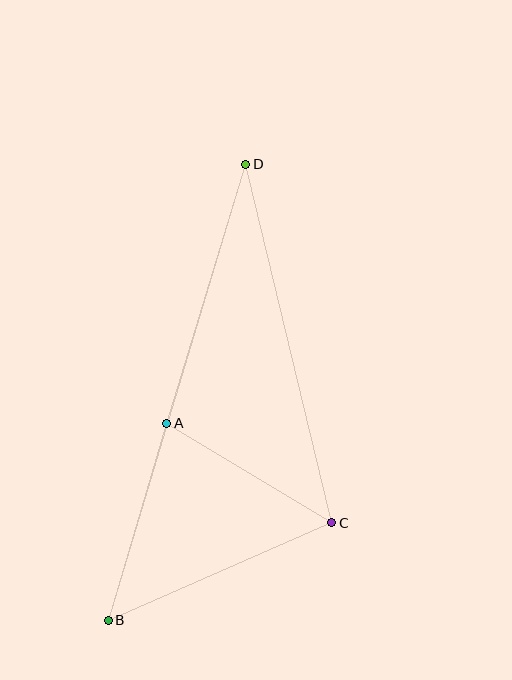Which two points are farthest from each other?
Points B and D are farthest from each other.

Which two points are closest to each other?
Points A and C are closest to each other.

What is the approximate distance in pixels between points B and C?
The distance between B and C is approximately 243 pixels.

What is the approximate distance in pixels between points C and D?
The distance between C and D is approximately 369 pixels.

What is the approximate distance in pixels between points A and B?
The distance between A and B is approximately 205 pixels.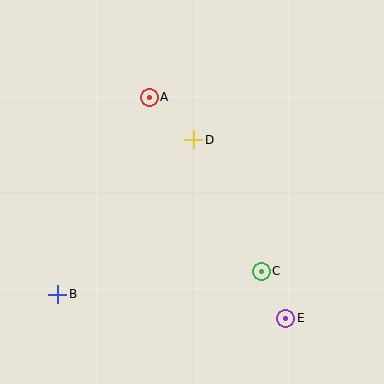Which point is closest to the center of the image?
Point D at (193, 140) is closest to the center.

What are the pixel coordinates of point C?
Point C is at (261, 271).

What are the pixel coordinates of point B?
Point B is at (58, 294).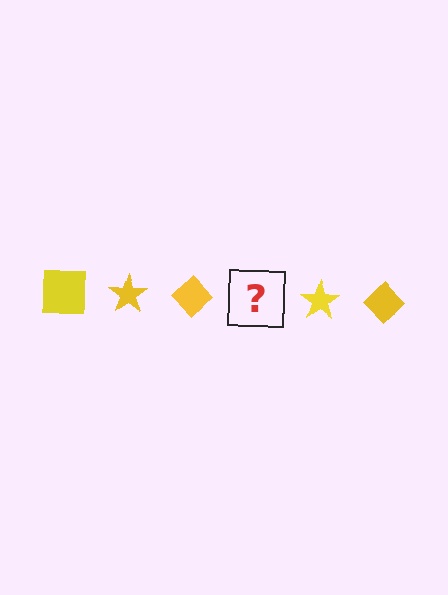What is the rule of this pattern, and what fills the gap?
The rule is that the pattern cycles through square, star, diamond shapes in yellow. The gap should be filled with a yellow square.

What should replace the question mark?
The question mark should be replaced with a yellow square.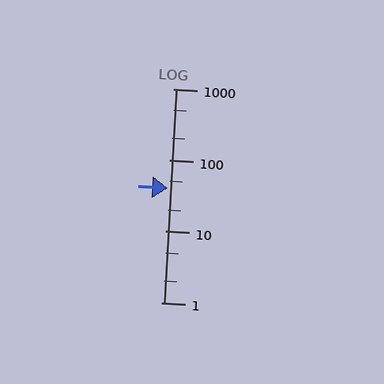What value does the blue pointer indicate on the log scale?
The pointer indicates approximately 40.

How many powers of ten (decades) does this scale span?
The scale spans 3 decades, from 1 to 1000.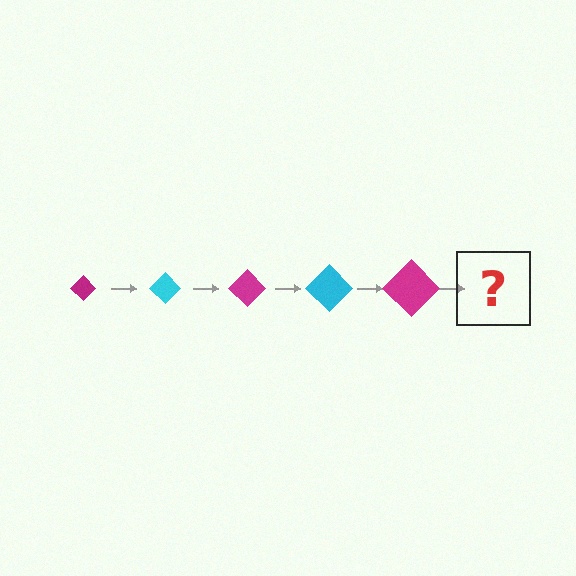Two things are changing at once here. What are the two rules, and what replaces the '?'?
The two rules are that the diamond grows larger each step and the color cycles through magenta and cyan. The '?' should be a cyan diamond, larger than the previous one.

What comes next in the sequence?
The next element should be a cyan diamond, larger than the previous one.